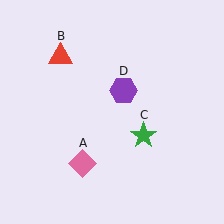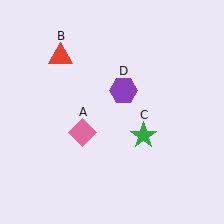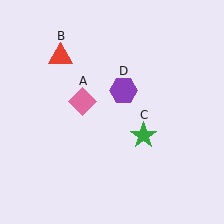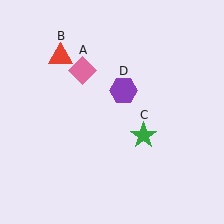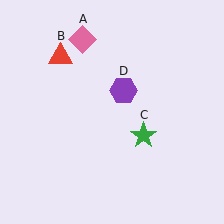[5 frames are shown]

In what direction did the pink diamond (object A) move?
The pink diamond (object A) moved up.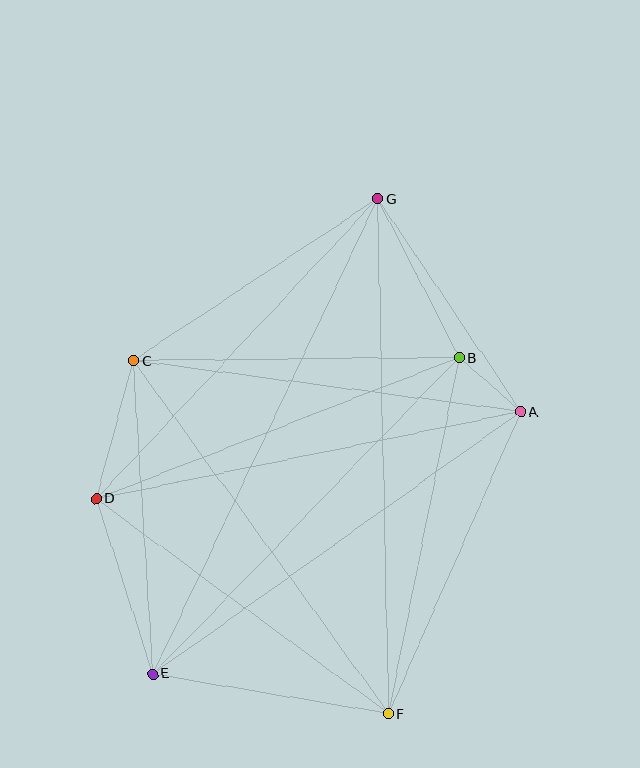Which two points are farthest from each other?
Points E and G are farthest from each other.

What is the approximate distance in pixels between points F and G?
The distance between F and G is approximately 515 pixels.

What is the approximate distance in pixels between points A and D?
The distance between A and D is approximately 434 pixels.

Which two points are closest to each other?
Points A and B are closest to each other.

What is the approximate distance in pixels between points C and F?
The distance between C and F is approximately 435 pixels.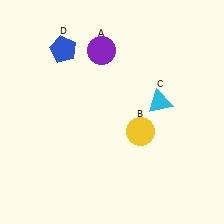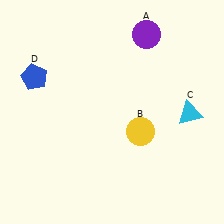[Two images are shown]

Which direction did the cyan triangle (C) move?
The cyan triangle (C) moved right.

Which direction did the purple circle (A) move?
The purple circle (A) moved right.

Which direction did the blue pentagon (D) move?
The blue pentagon (D) moved left.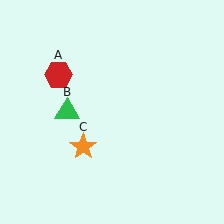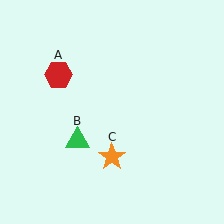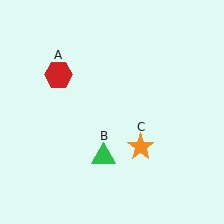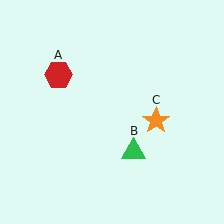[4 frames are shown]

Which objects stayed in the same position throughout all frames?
Red hexagon (object A) remained stationary.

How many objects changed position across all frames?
2 objects changed position: green triangle (object B), orange star (object C).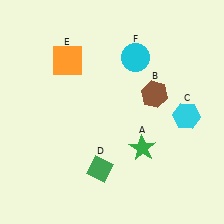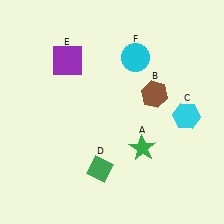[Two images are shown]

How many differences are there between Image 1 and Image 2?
There is 1 difference between the two images.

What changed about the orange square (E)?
In Image 1, E is orange. In Image 2, it changed to purple.